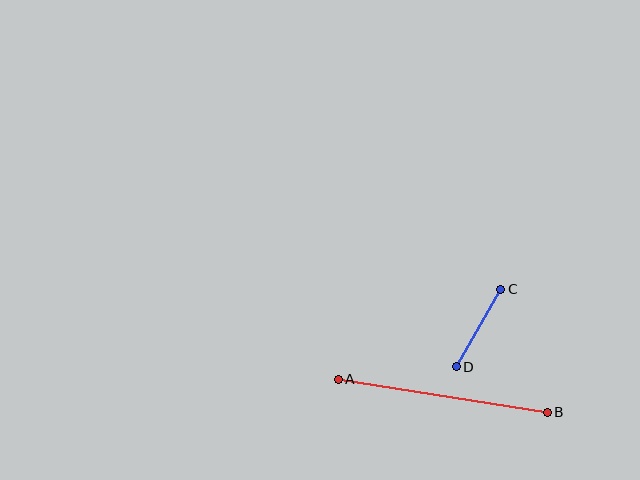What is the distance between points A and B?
The distance is approximately 211 pixels.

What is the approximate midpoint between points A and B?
The midpoint is at approximately (443, 396) pixels.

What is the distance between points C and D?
The distance is approximately 89 pixels.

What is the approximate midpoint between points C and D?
The midpoint is at approximately (478, 328) pixels.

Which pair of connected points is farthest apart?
Points A and B are farthest apart.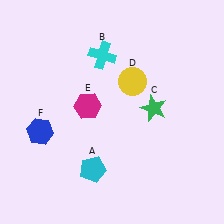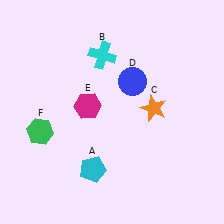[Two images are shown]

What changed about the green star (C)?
In Image 1, C is green. In Image 2, it changed to orange.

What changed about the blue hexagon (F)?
In Image 1, F is blue. In Image 2, it changed to green.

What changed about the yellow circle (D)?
In Image 1, D is yellow. In Image 2, it changed to blue.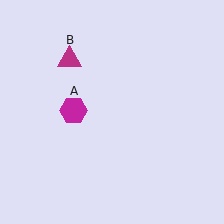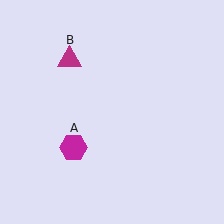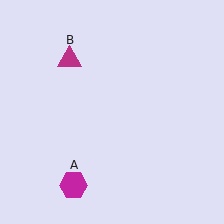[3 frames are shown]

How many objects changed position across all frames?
1 object changed position: magenta hexagon (object A).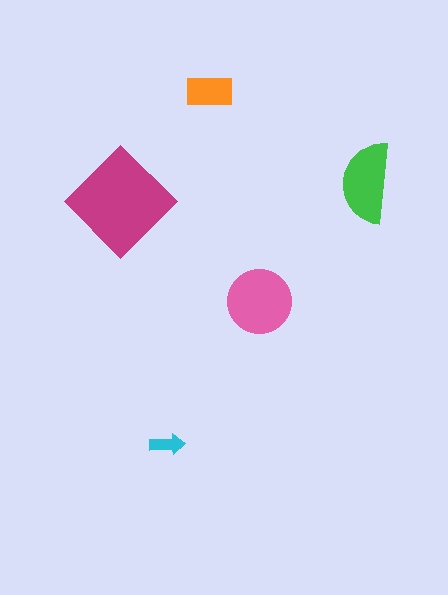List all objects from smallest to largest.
The cyan arrow, the orange rectangle, the green semicircle, the pink circle, the magenta diamond.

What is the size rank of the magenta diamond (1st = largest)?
1st.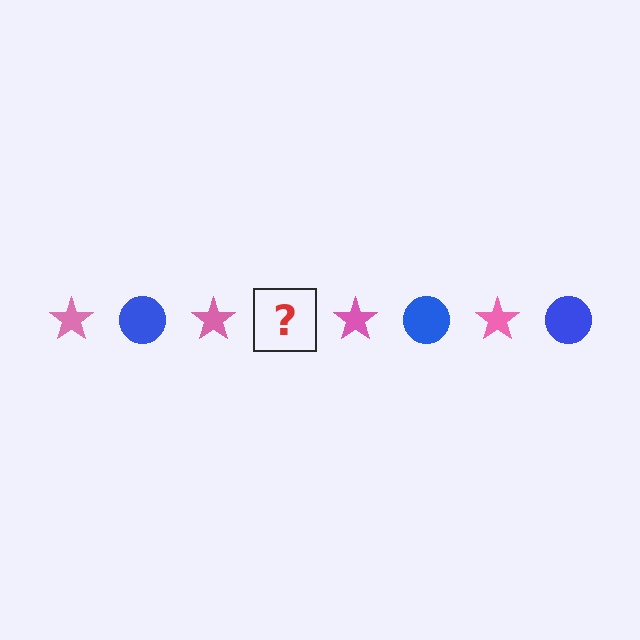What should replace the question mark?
The question mark should be replaced with a blue circle.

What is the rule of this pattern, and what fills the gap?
The rule is that the pattern alternates between pink star and blue circle. The gap should be filled with a blue circle.